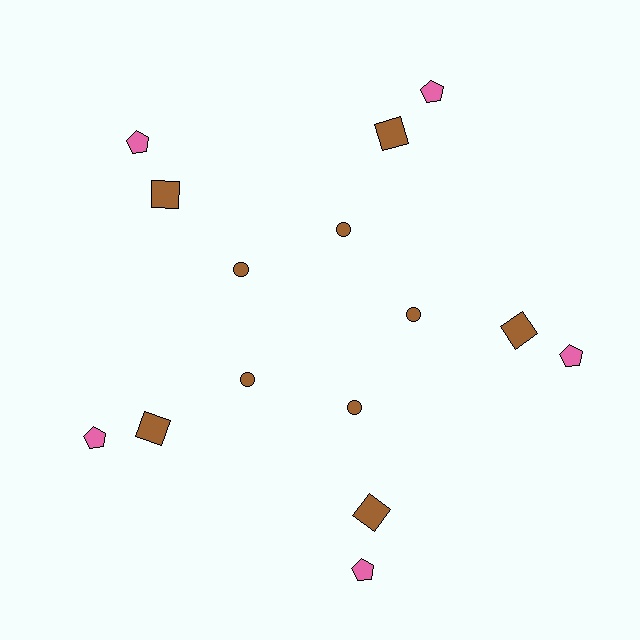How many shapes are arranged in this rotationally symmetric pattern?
There are 15 shapes, arranged in 5 groups of 3.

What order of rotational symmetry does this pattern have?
This pattern has 5-fold rotational symmetry.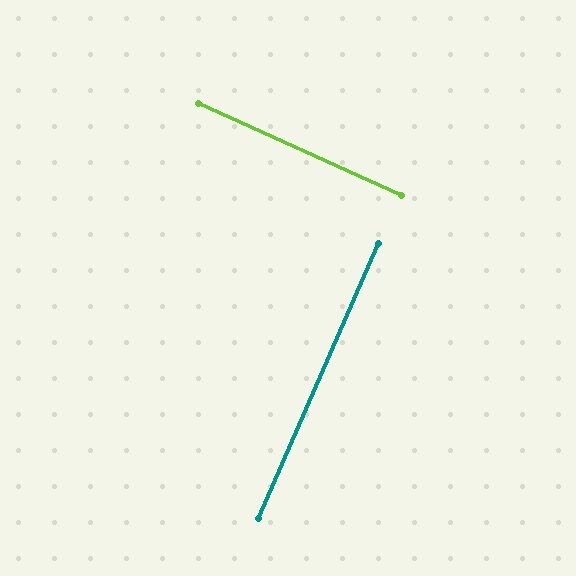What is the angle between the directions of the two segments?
Approximately 89 degrees.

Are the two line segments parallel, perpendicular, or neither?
Perpendicular — they meet at approximately 89°.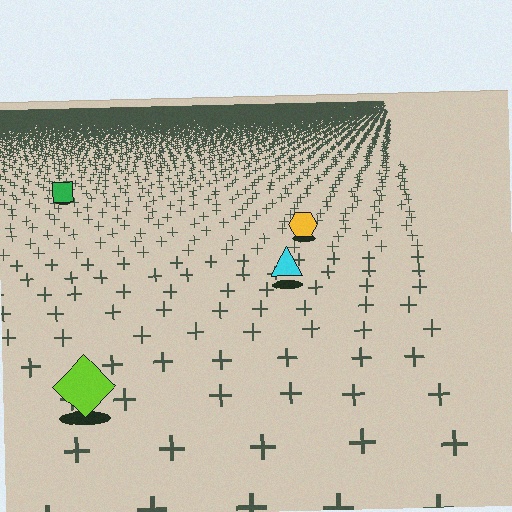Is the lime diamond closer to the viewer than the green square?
Yes. The lime diamond is closer — you can tell from the texture gradient: the ground texture is coarser near it.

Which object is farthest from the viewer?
The green square is farthest from the viewer. It appears smaller and the ground texture around it is denser.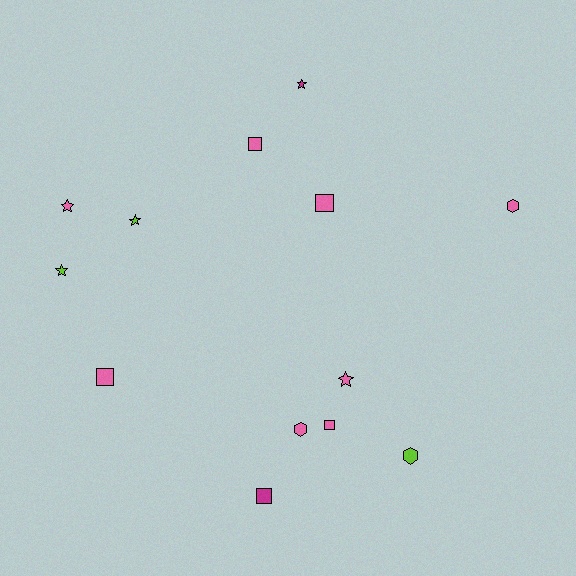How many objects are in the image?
There are 13 objects.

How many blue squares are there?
There are no blue squares.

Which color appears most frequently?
Pink, with 8 objects.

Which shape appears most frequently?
Star, with 5 objects.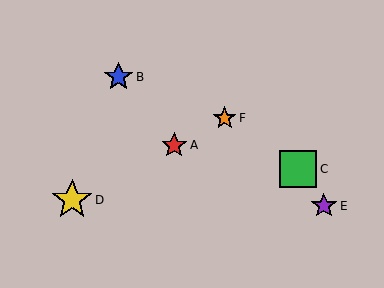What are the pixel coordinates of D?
Object D is at (72, 200).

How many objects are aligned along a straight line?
3 objects (A, D, F) are aligned along a straight line.